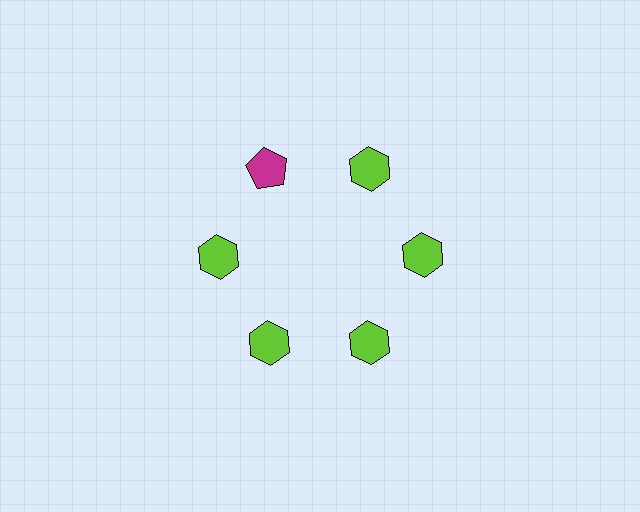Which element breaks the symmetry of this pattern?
The magenta pentagon at roughly the 11 o'clock position breaks the symmetry. All other shapes are lime hexagons.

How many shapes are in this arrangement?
There are 6 shapes arranged in a ring pattern.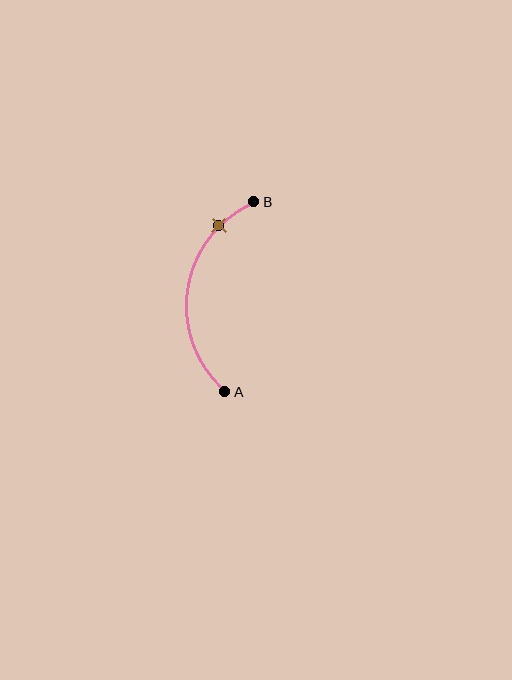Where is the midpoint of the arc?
The arc midpoint is the point on the curve farthest from the straight line joining A and B. It sits to the left of that line.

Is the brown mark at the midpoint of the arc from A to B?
No. The brown mark lies on the arc but is closer to endpoint B. The arc midpoint would be at the point on the curve equidistant along the arc from both A and B.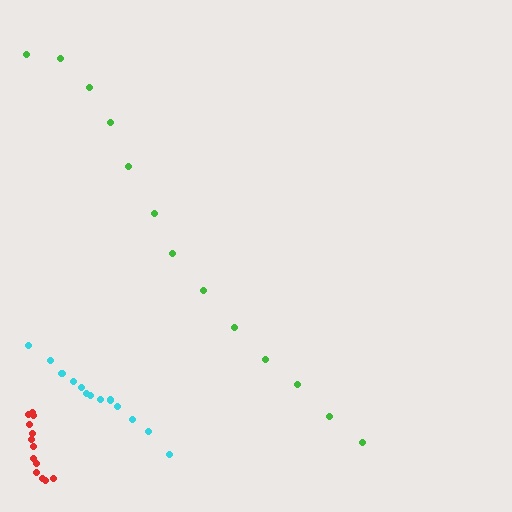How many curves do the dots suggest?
There are 3 distinct paths.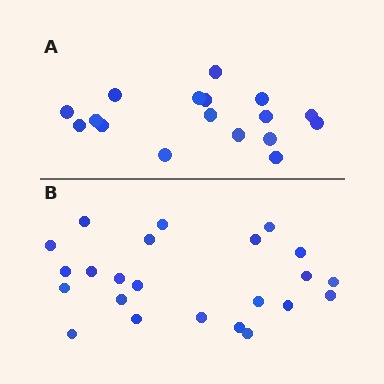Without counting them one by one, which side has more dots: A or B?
Region B (the bottom region) has more dots.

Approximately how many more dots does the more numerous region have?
Region B has about 6 more dots than region A.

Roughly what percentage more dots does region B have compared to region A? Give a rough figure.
About 35% more.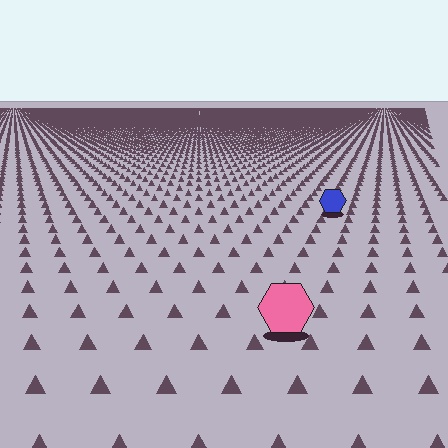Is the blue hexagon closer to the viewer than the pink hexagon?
No. The pink hexagon is closer — you can tell from the texture gradient: the ground texture is coarser near it.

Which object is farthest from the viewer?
The blue hexagon is farthest from the viewer. It appears smaller and the ground texture around it is denser.